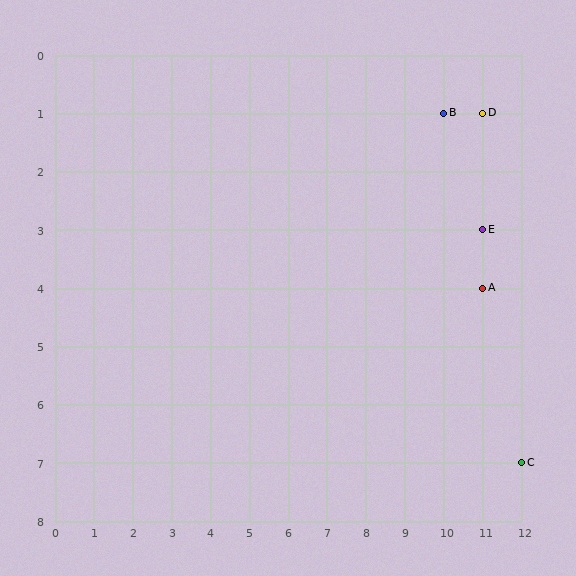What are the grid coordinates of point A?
Point A is at grid coordinates (11, 4).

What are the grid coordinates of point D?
Point D is at grid coordinates (11, 1).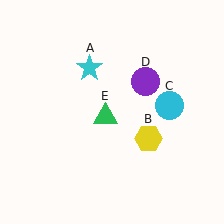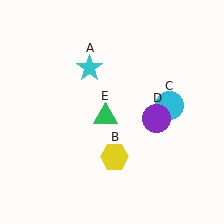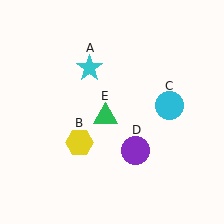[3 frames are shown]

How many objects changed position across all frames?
2 objects changed position: yellow hexagon (object B), purple circle (object D).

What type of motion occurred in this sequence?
The yellow hexagon (object B), purple circle (object D) rotated clockwise around the center of the scene.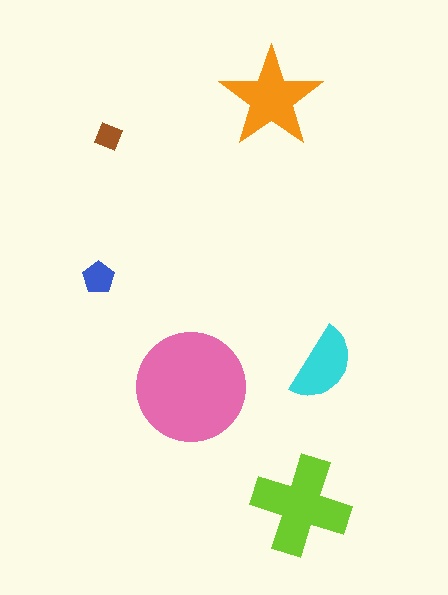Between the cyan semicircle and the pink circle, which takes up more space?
The pink circle.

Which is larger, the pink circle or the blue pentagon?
The pink circle.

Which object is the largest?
The pink circle.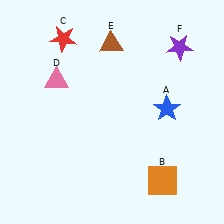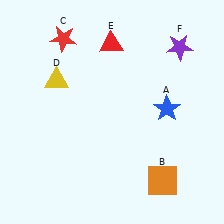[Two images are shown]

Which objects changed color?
D changed from pink to yellow. E changed from brown to red.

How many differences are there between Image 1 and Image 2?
There are 2 differences between the two images.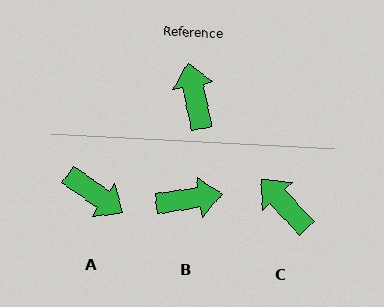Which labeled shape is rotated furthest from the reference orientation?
A, about 137 degrees away.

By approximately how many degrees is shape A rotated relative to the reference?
Approximately 137 degrees clockwise.